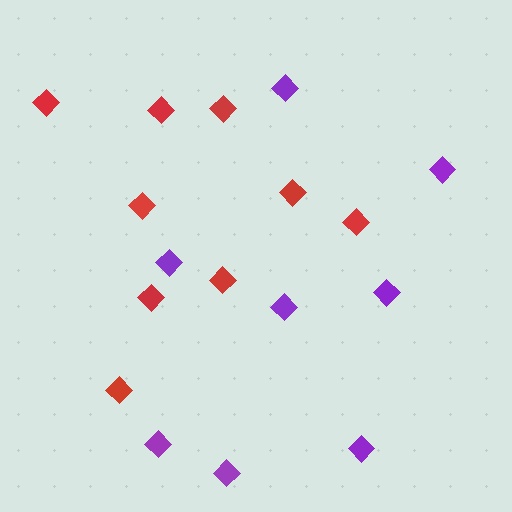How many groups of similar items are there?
There are 2 groups: one group of purple diamonds (8) and one group of red diamonds (9).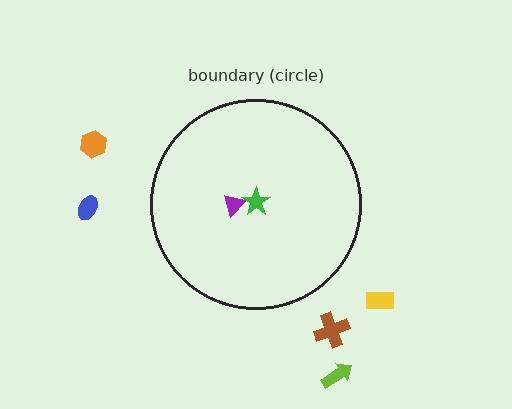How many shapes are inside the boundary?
2 inside, 5 outside.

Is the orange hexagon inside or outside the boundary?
Outside.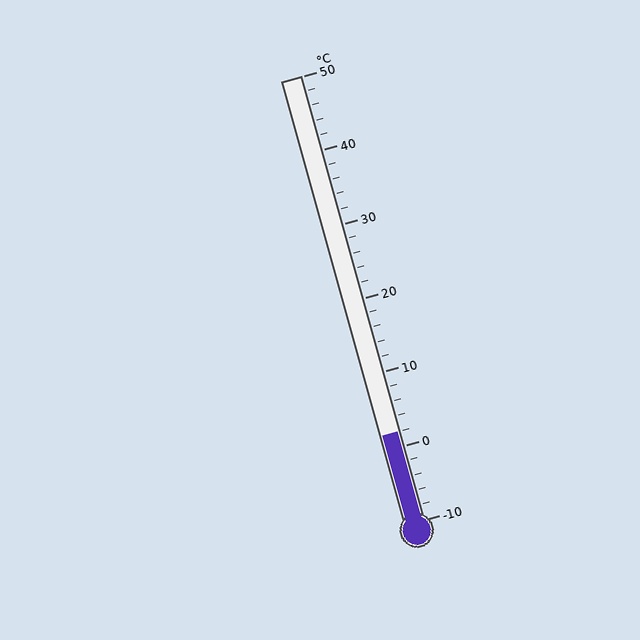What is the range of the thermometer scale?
The thermometer scale ranges from -10°C to 50°C.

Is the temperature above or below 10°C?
The temperature is below 10°C.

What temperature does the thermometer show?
The thermometer shows approximately 2°C.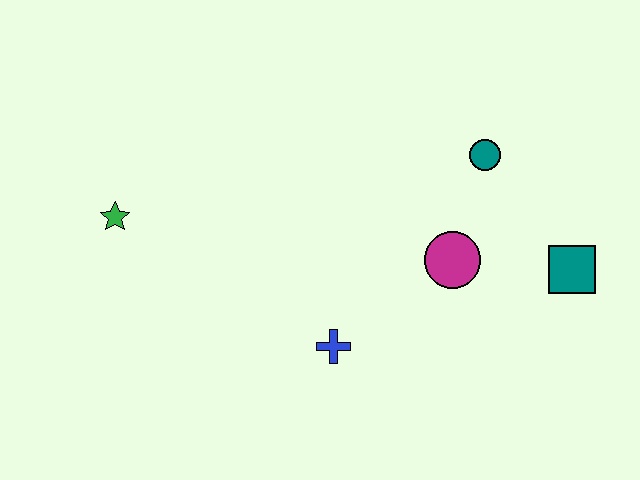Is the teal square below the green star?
Yes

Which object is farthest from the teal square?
The green star is farthest from the teal square.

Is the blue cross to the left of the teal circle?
Yes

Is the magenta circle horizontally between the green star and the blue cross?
No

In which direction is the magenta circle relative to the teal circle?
The magenta circle is below the teal circle.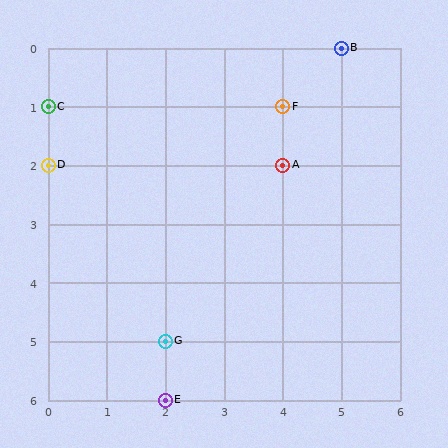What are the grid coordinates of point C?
Point C is at grid coordinates (0, 1).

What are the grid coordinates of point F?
Point F is at grid coordinates (4, 1).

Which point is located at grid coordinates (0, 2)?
Point D is at (0, 2).